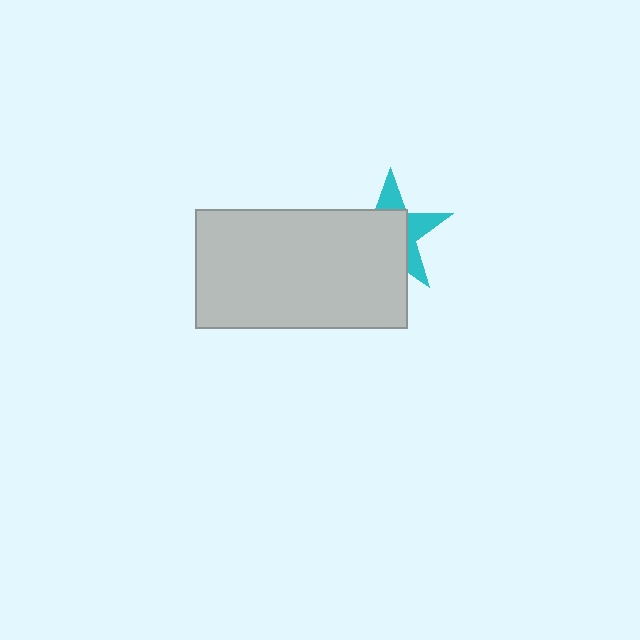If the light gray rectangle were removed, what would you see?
You would see the complete cyan star.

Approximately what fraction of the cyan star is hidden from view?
Roughly 62% of the cyan star is hidden behind the light gray rectangle.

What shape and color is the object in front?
The object in front is a light gray rectangle.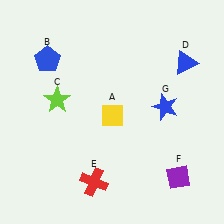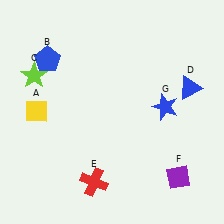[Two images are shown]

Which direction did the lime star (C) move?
The lime star (C) moved up.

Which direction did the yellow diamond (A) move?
The yellow diamond (A) moved left.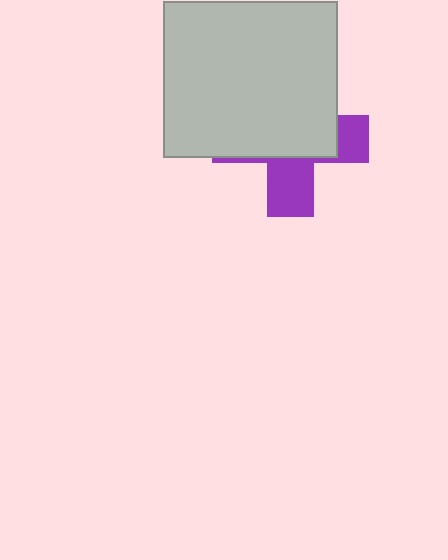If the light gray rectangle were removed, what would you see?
You would see the complete purple cross.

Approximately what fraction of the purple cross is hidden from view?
Roughly 62% of the purple cross is hidden behind the light gray rectangle.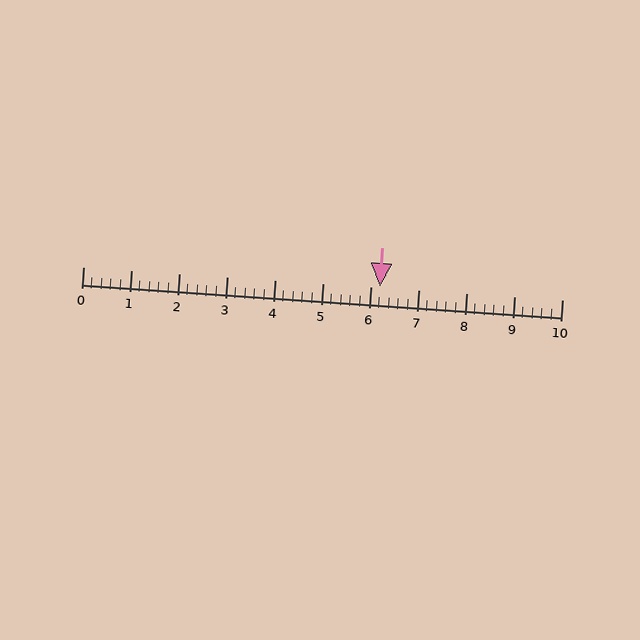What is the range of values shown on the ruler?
The ruler shows values from 0 to 10.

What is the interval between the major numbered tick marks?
The major tick marks are spaced 1 units apart.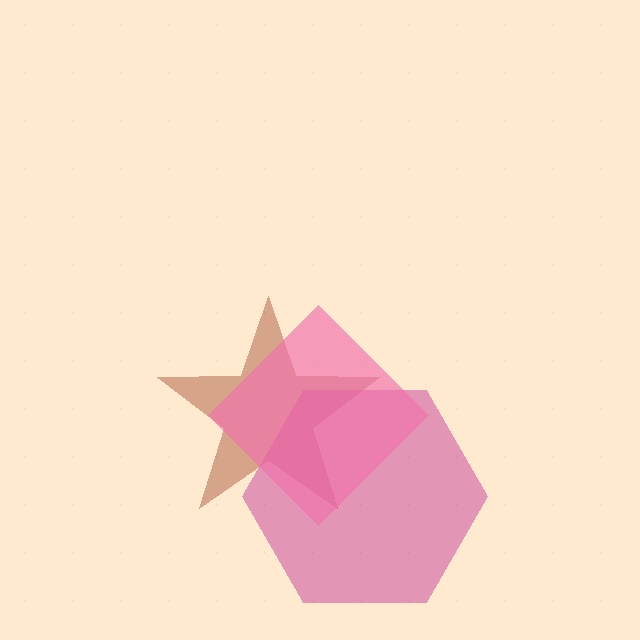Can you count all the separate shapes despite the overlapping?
Yes, there are 3 separate shapes.